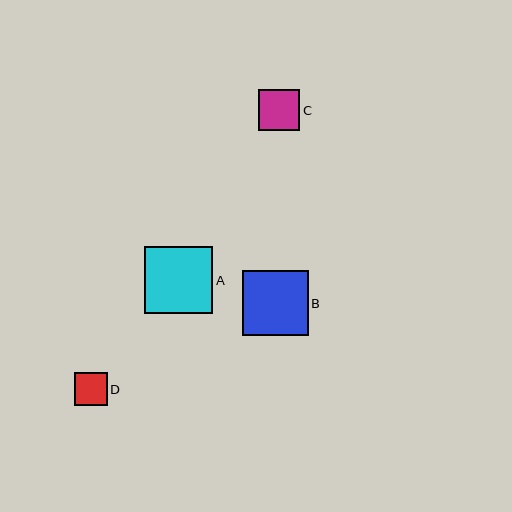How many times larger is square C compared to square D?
Square C is approximately 1.3 times the size of square D.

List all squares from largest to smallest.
From largest to smallest: A, B, C, D.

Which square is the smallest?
Square D is the smallest with a size of approximately 33 pixels.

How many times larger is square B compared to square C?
Square B is approximately 1.6 times the size of square C.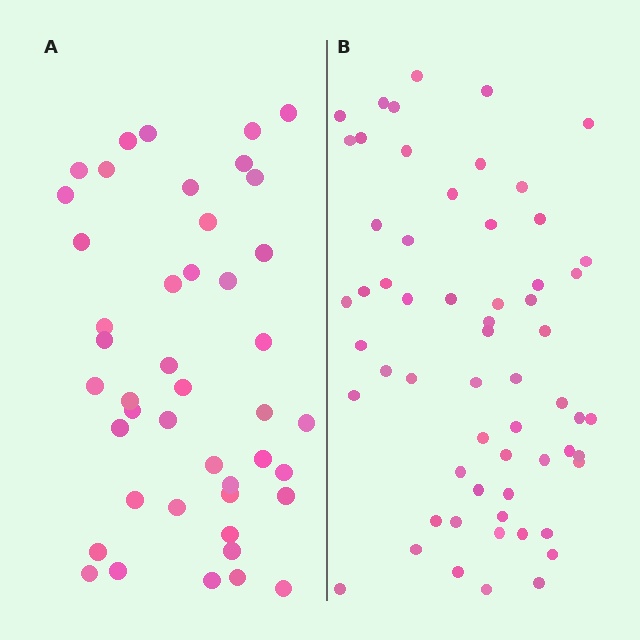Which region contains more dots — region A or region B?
Region B (the right region) has more dots.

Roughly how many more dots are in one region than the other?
Region B has approximately 15 more dots than region A.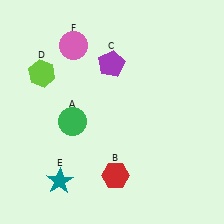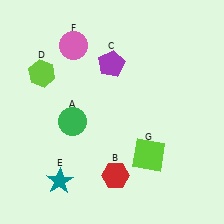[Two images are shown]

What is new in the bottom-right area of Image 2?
A lime square (G) was added in the bottom-right area of Image 2.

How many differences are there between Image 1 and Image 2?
There is 1 difference between the two images.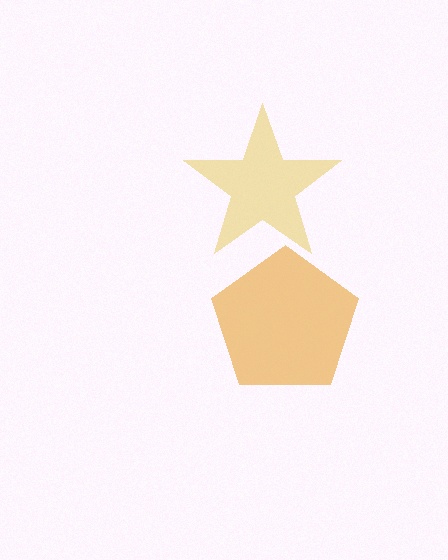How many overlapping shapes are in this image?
There are 2 overlapping shapes in the image.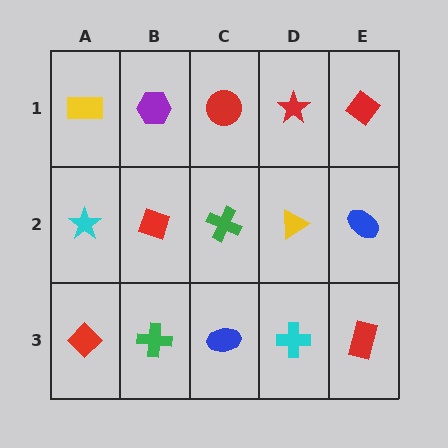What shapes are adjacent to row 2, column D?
A red star (row 1, column D), a cyan cross (row 3, column D), a green cross (row 2, column C), a blue ellipse (row 2, column E).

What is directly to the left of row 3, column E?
A cyan cross.